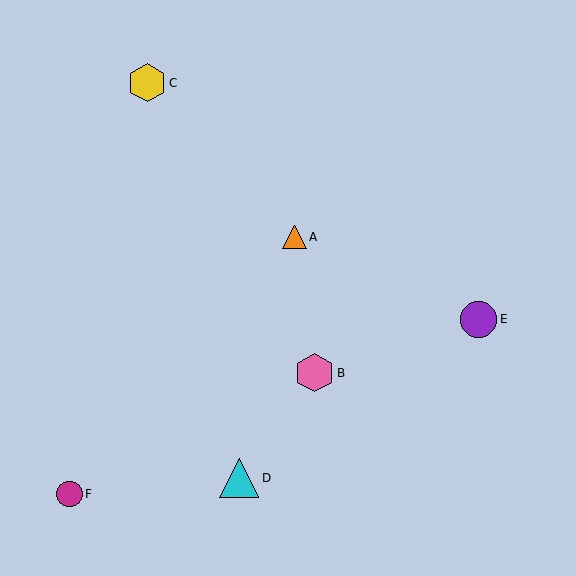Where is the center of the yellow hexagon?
The center of the yellow hexagon is at (147, 83).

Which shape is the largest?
The cyan triangle (labeled D) is the largest.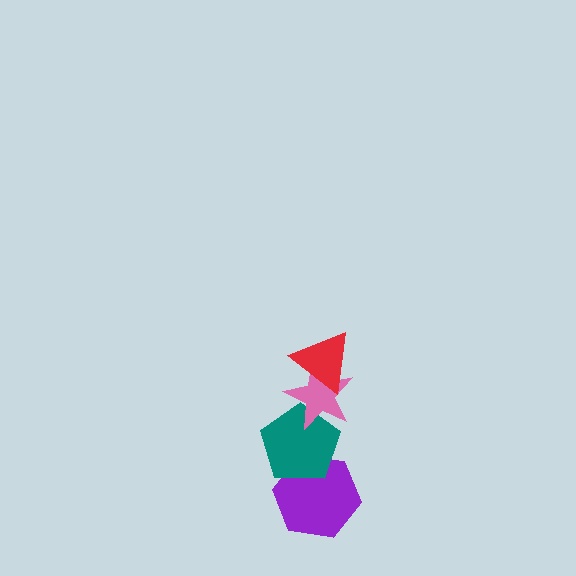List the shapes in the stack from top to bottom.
From top to bottom: the red triangle, the pink star, the teal pentagon, the purple hexagon.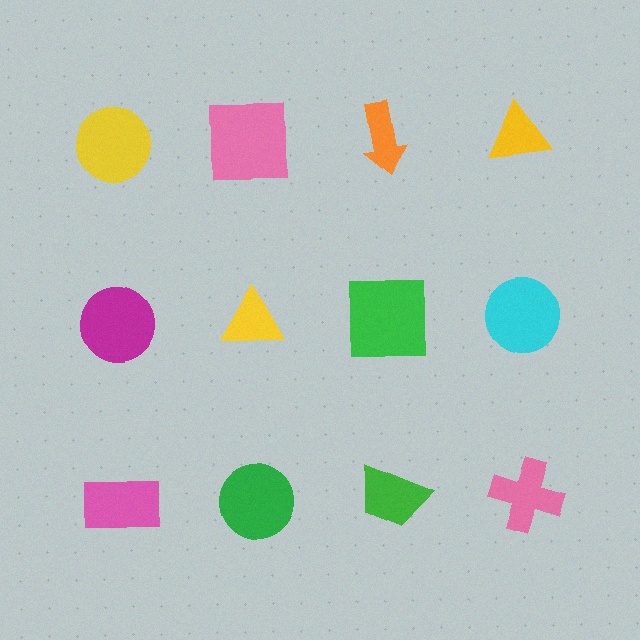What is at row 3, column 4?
A pink cross.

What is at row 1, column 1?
A yellow circle.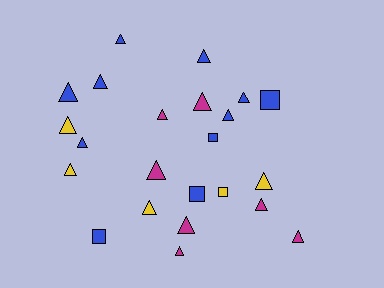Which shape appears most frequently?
Triangle, with 18 objects.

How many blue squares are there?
There are 4 blue squares.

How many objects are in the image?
There are 23 objects.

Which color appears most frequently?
Blue, with 11 objects.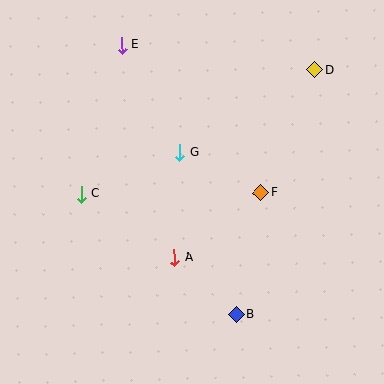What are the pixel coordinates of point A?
Point A is at (174, 258).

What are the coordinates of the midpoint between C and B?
The midpoint between C and B is at (159, 254).